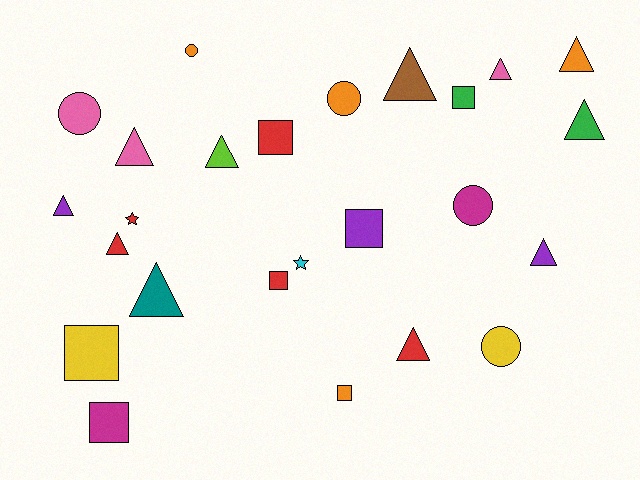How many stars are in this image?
There are 2 stars.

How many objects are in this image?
There are 25 objects.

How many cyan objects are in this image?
There is 1 cyan object.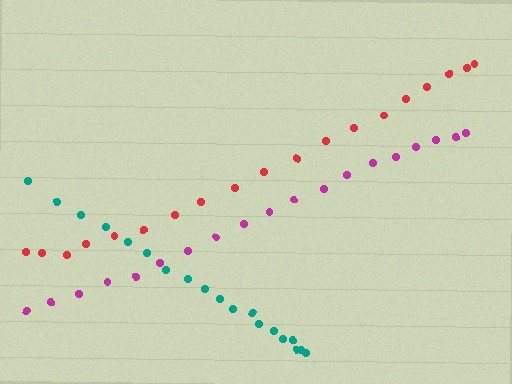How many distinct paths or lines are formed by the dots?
There are 3 distinct paths.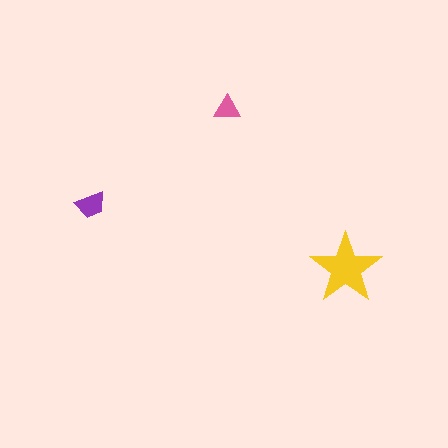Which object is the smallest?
The pink triangle.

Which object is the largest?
The yellow star.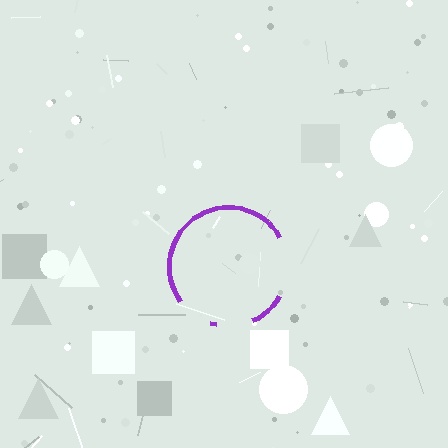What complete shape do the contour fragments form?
The contour fragments form a circle.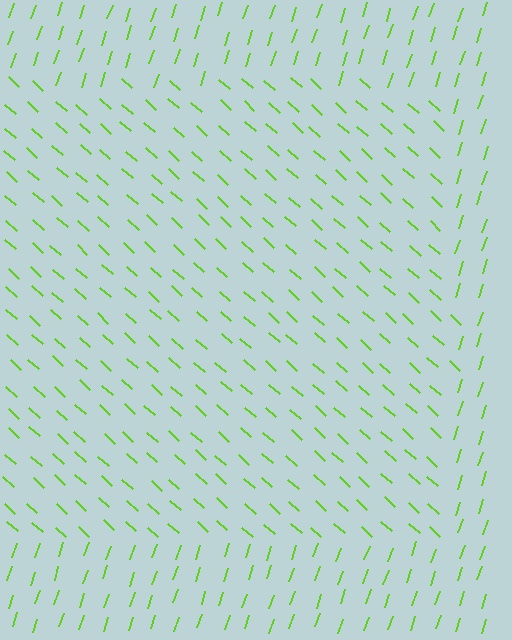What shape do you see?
I see a rectangle.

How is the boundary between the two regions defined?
The boundary is defined purely by a change in line orientation (approximately 66 degrees difference). All lines are the same color and thickness.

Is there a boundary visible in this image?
Yes, there is a texture boundary formed by a change in line orientation.